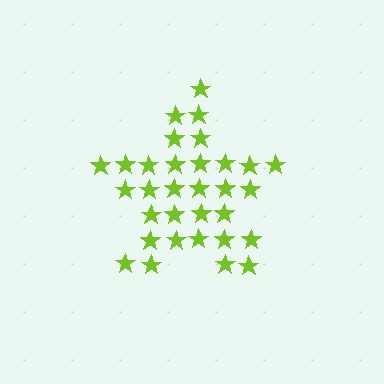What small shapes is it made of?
It is made of small stars.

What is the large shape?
The large shape is a star.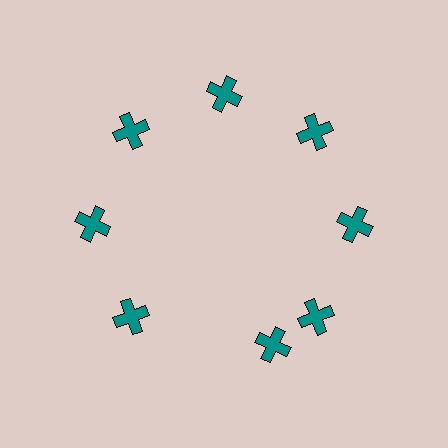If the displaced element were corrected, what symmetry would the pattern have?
It would have 8-fold rotational symmetry — the pattern would map onto itself every 45 degrees.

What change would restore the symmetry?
The symmetry would be restored by rotating it back into even spacing with its neighbors so that all 8 crosses sit at equal angles and equal distance from the center.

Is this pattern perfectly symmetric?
No. The 8 teal crosses are arranged in a ring, but one element near the 6 o'clock position is rotated out of alignment along the ring, breaking the 8-fold rotational symmetry.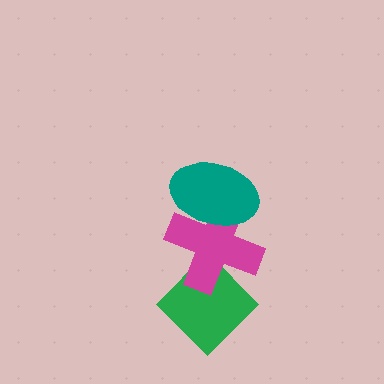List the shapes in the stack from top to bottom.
From top to bottom: the teal ellipse, the magenta cross, the green diamond.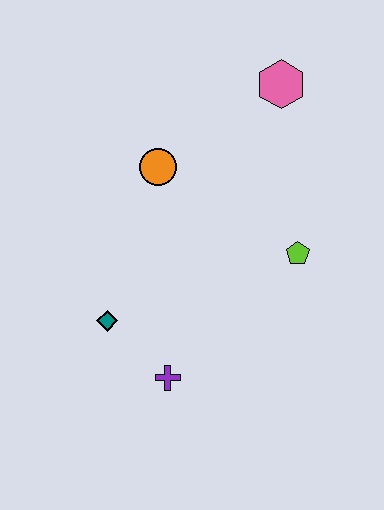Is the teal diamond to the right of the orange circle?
No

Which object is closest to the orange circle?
The pink hexagon is closest to the orange circle.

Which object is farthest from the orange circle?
The purple cross is farthest from the orange circle.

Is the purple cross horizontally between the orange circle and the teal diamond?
No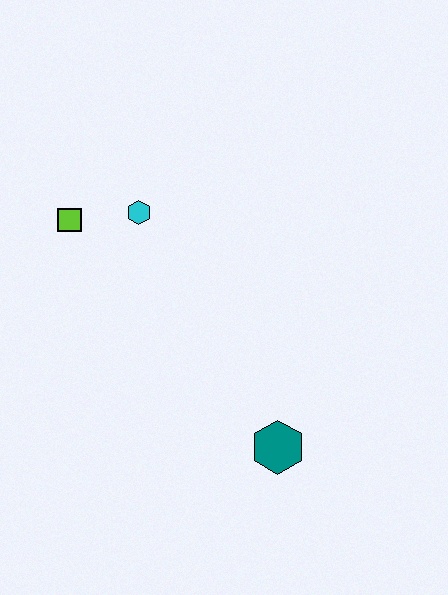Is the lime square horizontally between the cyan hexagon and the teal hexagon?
No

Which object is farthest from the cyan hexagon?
The teal hexagon is farthest from the cyan hexagon.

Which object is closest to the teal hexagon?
The cyan hexagon is closest to the teal hexagon.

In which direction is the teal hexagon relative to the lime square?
The teal hexagon is below the lime square.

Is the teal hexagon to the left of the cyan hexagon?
No